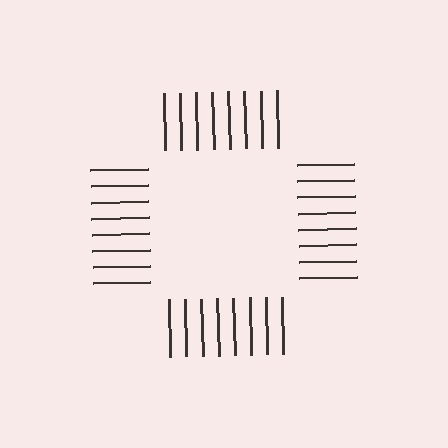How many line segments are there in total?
32 — 8 along each of the 4 edges.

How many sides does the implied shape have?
4 sides — the line-ends trace a square.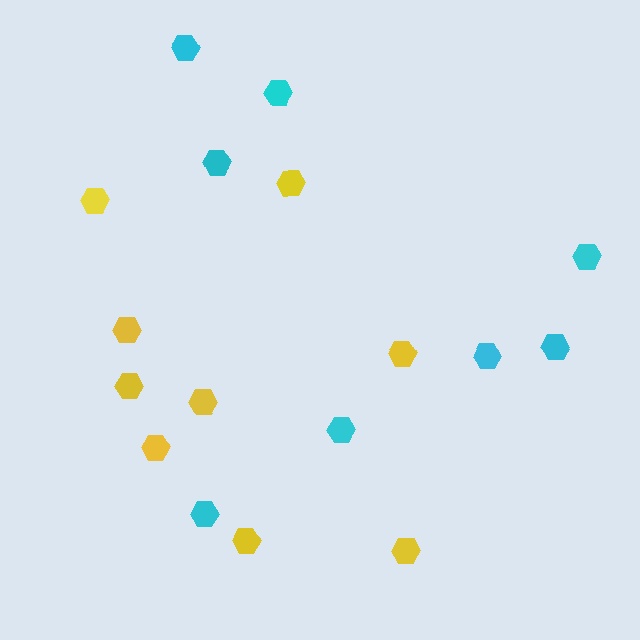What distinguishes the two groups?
There are 2 groups: one group of yellow hexagons (9) and one group of cyan hexagons (8).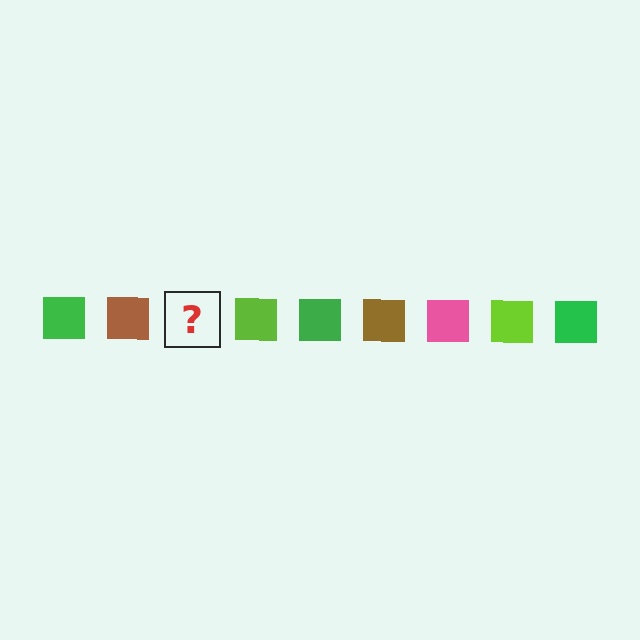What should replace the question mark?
The question mark should be replaced with a pink square.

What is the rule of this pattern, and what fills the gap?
The rule is that the pattern cycles through green, brown, pink, lime squares. The gap should be filled with a pink square.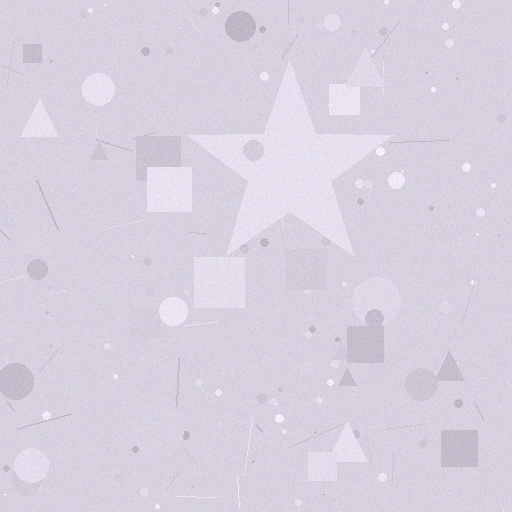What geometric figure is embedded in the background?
A star is embedded in the background.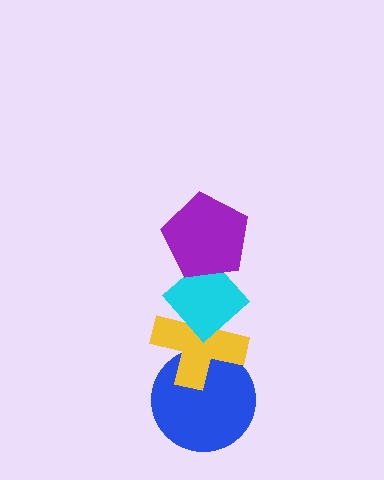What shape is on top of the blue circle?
The yellow cross is on top of the blue circle.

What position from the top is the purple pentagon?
The purple pentagon is 1st from the top.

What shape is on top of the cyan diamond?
The purple pentagon is on top of the cyan diamond.